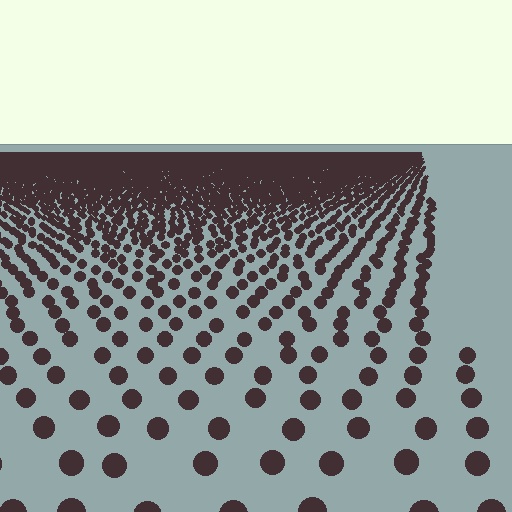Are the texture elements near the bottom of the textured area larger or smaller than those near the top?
Larger. Near the bottom, elements are closer to the viewer and appear at a bigger on-screen size.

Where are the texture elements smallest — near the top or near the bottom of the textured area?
Near the top.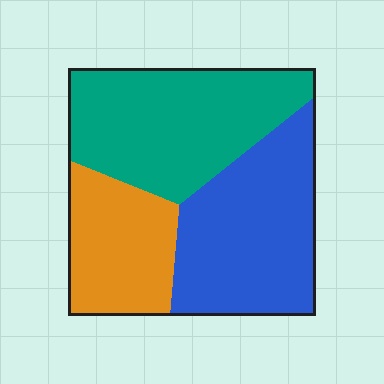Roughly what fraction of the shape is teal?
Teal takes up about two fifths (2/5) of the shape.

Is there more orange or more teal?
Teal.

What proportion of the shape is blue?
Blue takes up about three eighths (3/8) of the shape.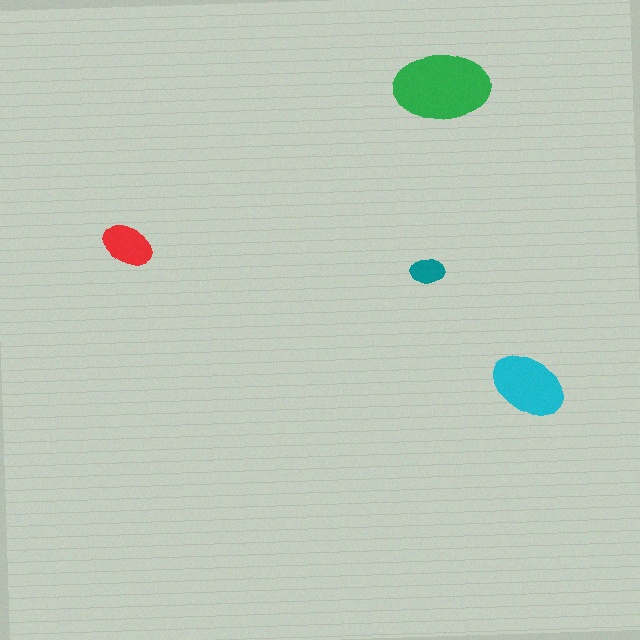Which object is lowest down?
The cyan ellipse is bottommost.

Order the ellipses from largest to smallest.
the green one, the cyan one, the red one, the teal one.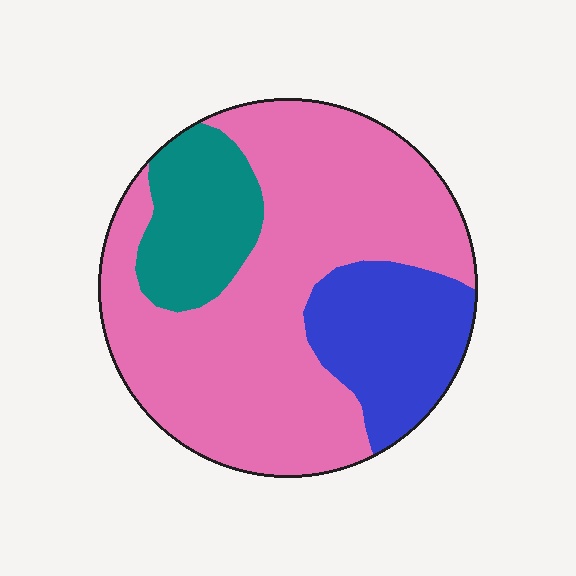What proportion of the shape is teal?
Teal covers about 15% of the shape.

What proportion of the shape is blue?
Blue covers 19% of the shape.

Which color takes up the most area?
Pink, at roughly 65%.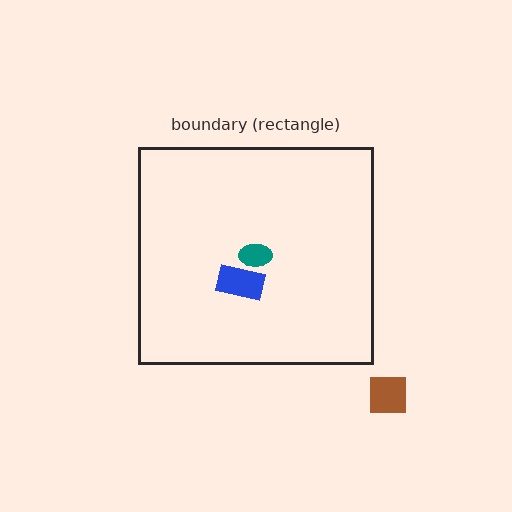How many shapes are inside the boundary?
2 inside, 2 outside.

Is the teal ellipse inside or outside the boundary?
Inside.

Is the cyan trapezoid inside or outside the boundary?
Outside.